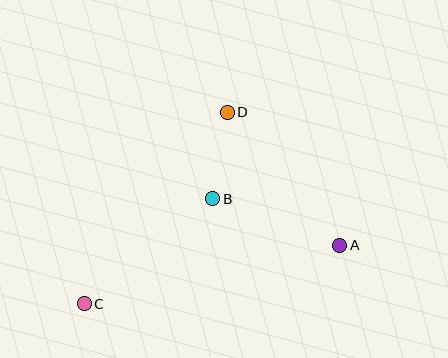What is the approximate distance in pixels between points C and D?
The distance between C and D is approximately 239 pixels.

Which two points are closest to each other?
Points B and D are closest to each other.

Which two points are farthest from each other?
Points A and C are farthest from each other.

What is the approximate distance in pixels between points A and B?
The distance between A and B is approximately 136 pixels.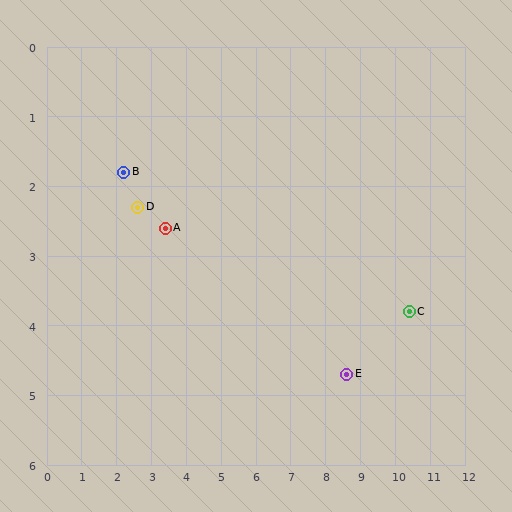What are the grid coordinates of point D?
Point D is at approximately (2.6, 2.3).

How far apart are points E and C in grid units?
Points E and C are about 2.0 grid units apart.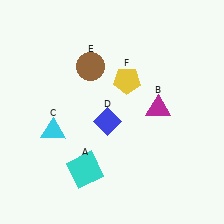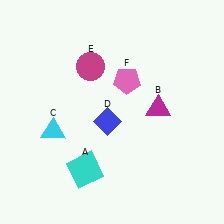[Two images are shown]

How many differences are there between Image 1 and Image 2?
There are 2 differences between the two images.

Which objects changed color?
E changed from brown to magenta. F changed from yellow to pink.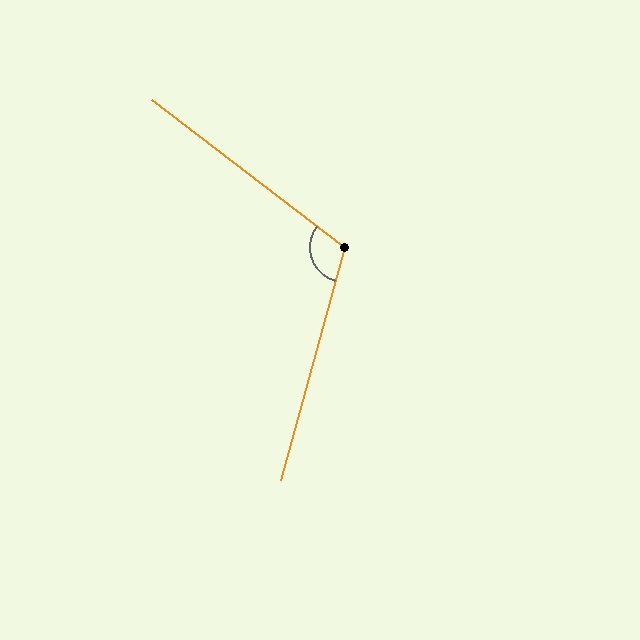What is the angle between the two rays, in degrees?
Approximately 112 degrees.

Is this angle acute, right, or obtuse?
It is obtuse.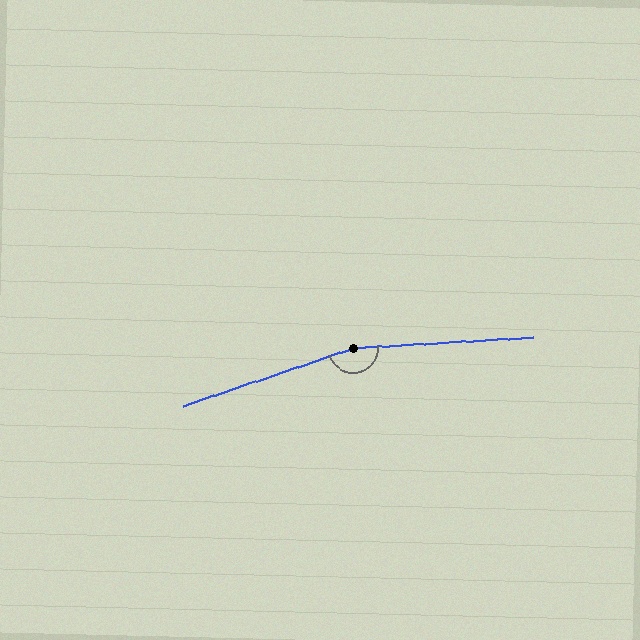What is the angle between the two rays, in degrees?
Approximately 164 degrees.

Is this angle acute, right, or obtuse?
It is obtuse.